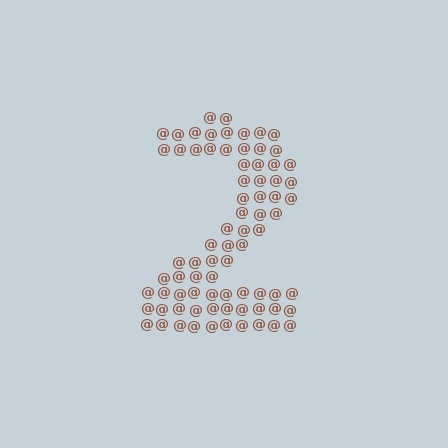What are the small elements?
The small elements are at signs.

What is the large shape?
The large shape is the digit 2.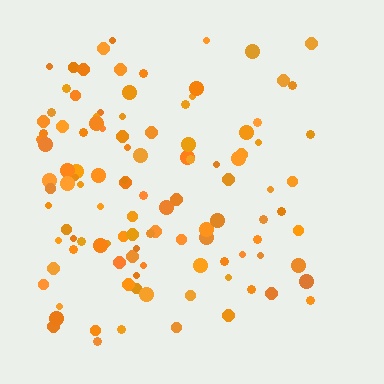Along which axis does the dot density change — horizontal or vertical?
Horizontal.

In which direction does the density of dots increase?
From right to left, with the left side densest.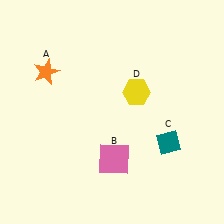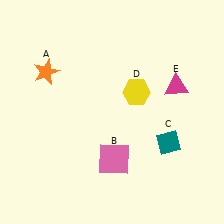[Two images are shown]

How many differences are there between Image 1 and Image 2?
There is 1 difference between the two images.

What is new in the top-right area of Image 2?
A magenta triangle (E) was added in the top-right area of Image 2.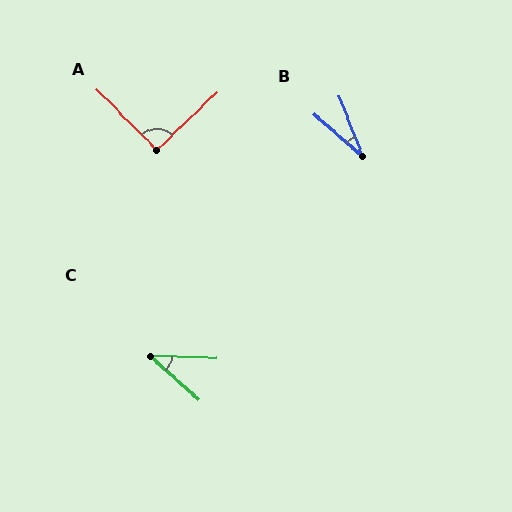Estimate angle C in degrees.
Approximately 41 degrees.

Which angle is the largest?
A, at approximately 91 degrees.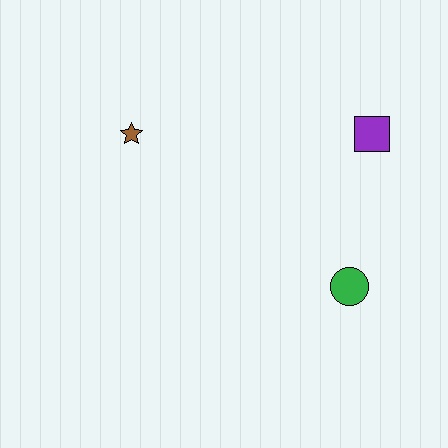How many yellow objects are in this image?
There are no yellow objects.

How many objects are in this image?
There are 3 objects.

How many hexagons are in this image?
There are no hexagons.